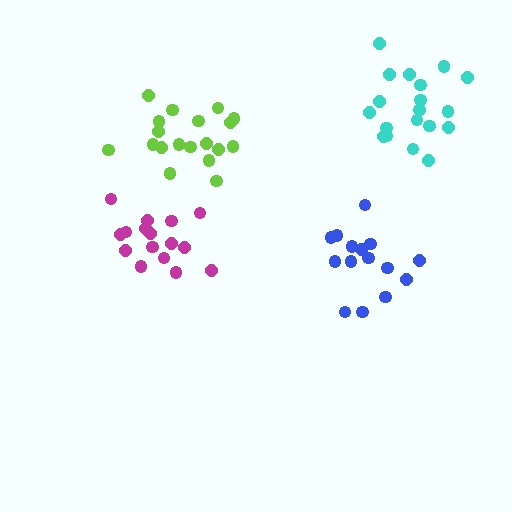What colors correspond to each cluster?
The clusters are colored: blue, cyan, lime, magenta.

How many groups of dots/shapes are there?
There are 4 groups.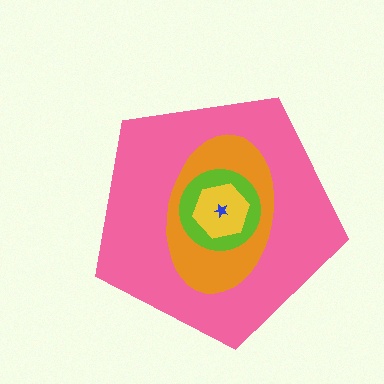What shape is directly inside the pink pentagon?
The orange ellipse.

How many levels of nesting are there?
5.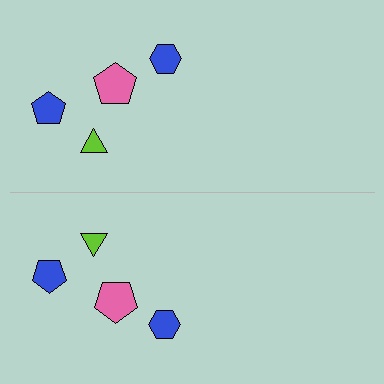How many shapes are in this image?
There are 8 shapes in this image.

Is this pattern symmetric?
Yes, this pattern has bilateral (reflection) symmetry.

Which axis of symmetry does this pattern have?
The pattern has a horizontal axis of symmetry running through the center of the image.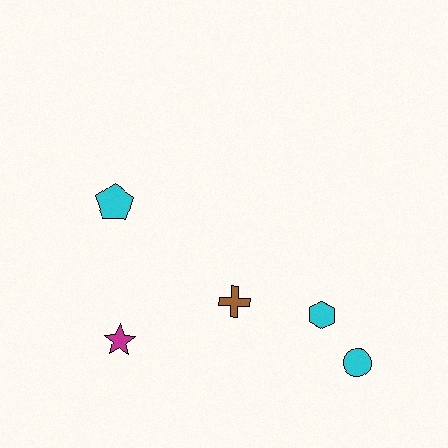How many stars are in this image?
There is 1 star.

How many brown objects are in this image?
There is 1 brown object.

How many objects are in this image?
There are 5 objects.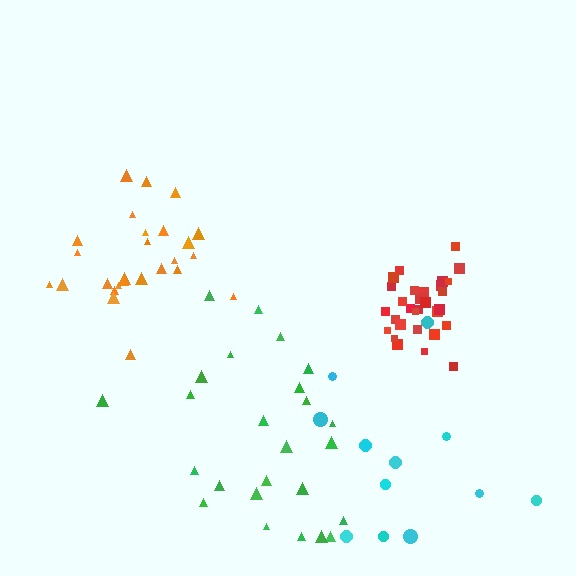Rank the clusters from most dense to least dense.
red, orange, green, cyan.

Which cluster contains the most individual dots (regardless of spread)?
Red (31).